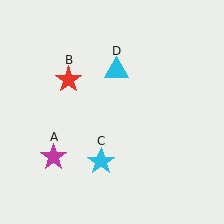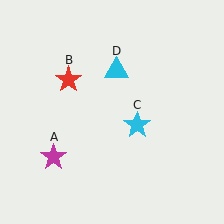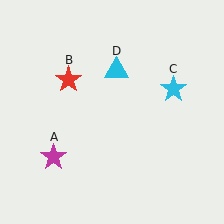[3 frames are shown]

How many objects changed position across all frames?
1 object changed position: cyan star (object C).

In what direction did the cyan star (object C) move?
The cyan star (object C) moved up and to the right.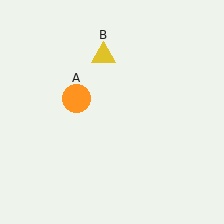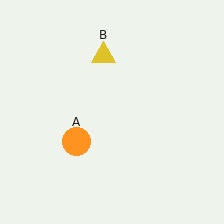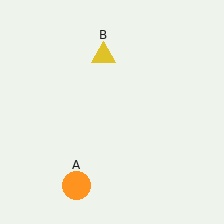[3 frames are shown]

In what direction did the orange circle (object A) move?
The orange circle (object A) moved down.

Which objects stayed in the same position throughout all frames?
Yellow triangle (object B) remained stationary.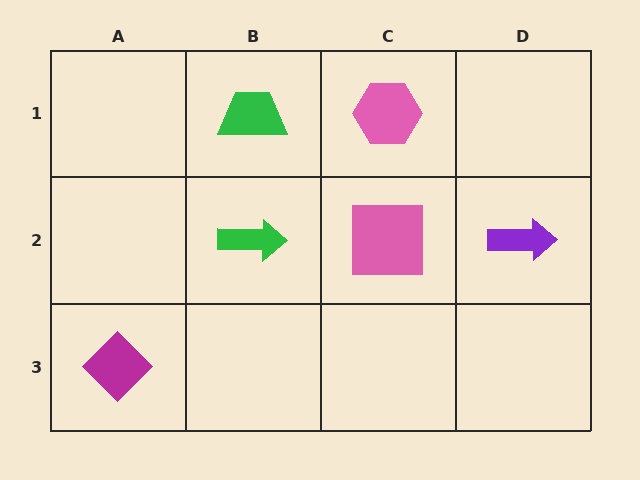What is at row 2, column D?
A purple arrow.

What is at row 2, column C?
A pink square.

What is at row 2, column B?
A green arrow.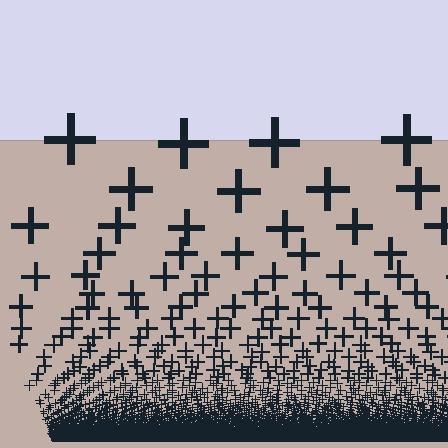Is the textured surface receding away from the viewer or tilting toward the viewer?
The surface appears to tilt toward the viewer. Texture elements get larger and sparser toward the top.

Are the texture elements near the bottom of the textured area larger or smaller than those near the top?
Smaller. The gradient is inverted — elements near the bottom are smaller and denser.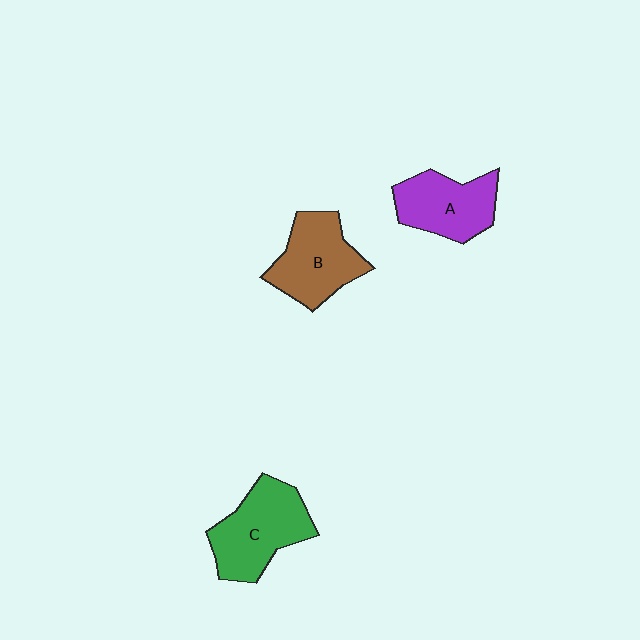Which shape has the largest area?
Shape C (green).